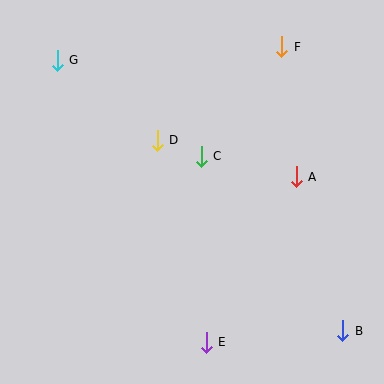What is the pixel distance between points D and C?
The distance between D and C is 47 pixels.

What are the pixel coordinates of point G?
Point G is at (57, 60).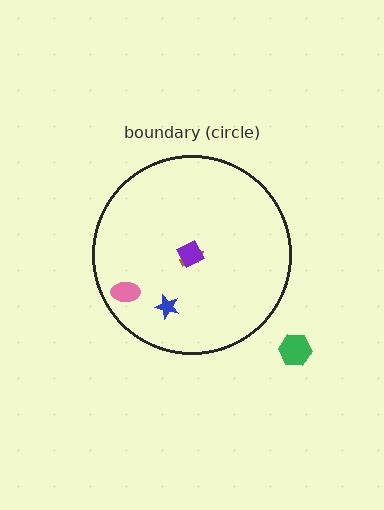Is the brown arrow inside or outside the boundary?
Inside.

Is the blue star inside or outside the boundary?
Inside.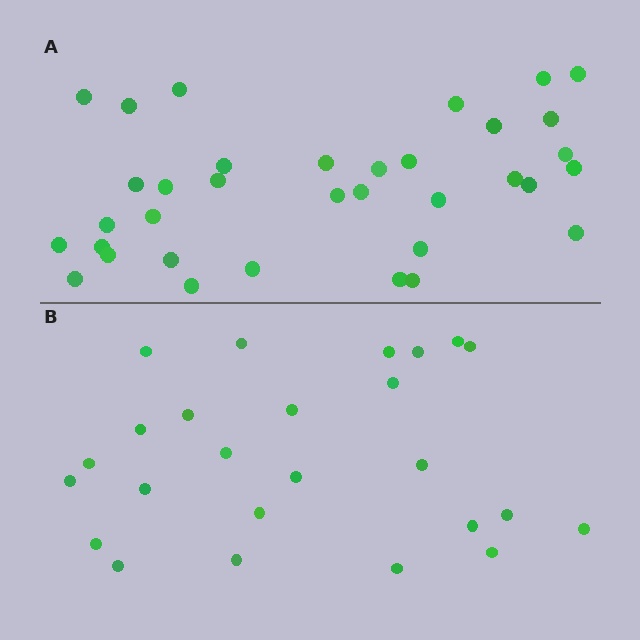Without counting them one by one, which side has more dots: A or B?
Region A (the top region) has more dots.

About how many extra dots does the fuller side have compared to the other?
Region A has roughly 10 or so more dots than region B.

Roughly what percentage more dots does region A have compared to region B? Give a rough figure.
About 40% more.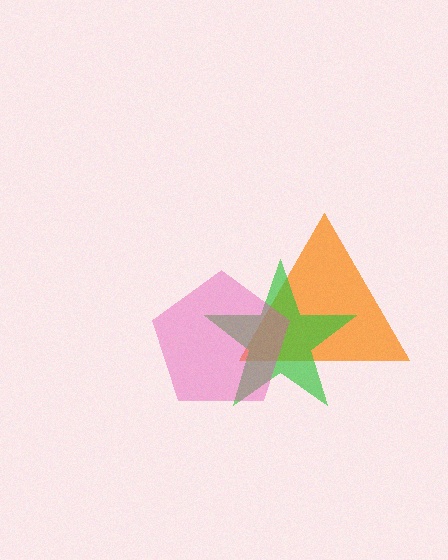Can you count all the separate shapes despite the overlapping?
Yes, there are 3 separate shapes.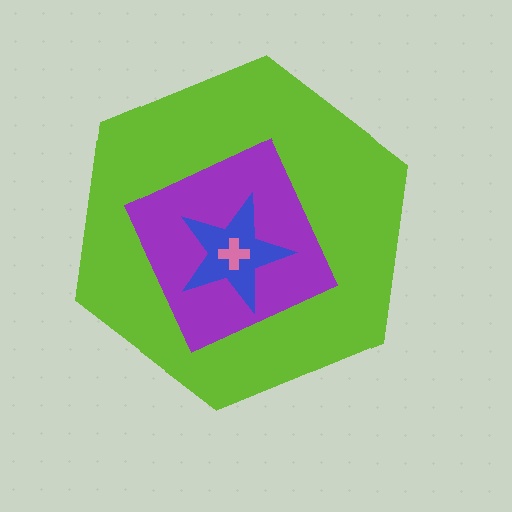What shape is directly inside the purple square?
The blue star.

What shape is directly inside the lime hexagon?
The purple square.